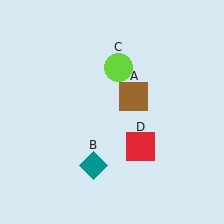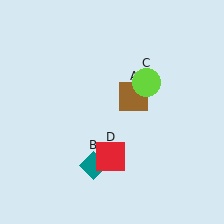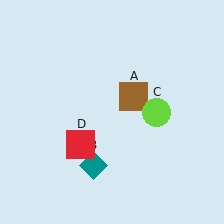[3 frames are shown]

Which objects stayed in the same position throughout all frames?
Brown square (object A) and teal diamond (object B) remained stationary.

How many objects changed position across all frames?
2 objects changed position: lime circle (object C), red square (object D).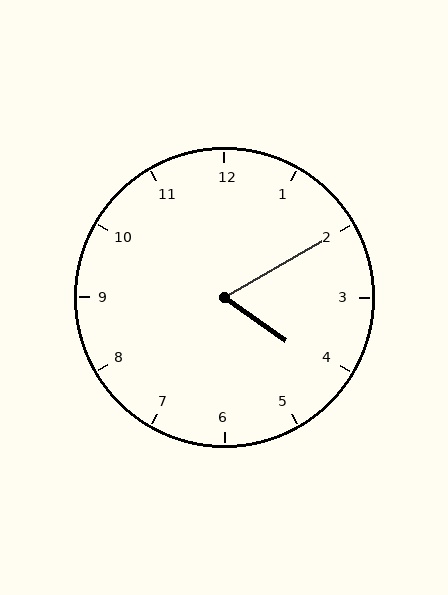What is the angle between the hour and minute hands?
Approximately 65 degrees.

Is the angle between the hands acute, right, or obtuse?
It is acute.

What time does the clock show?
4:10.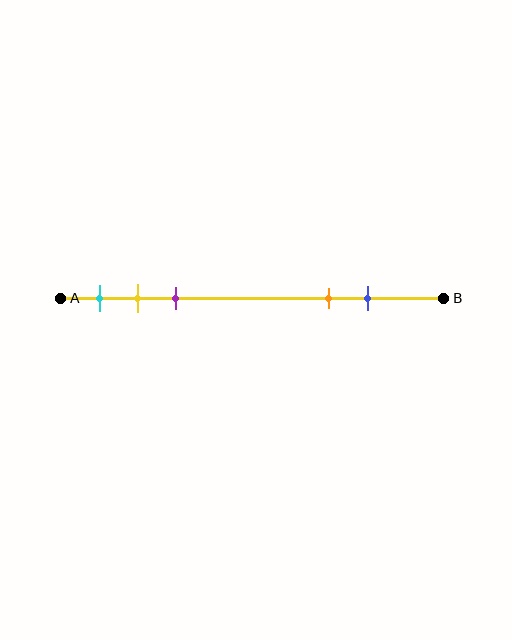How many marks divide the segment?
There are 5 marks dividing the segment.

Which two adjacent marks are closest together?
The yellow and purple marks are the closest adjacent pair.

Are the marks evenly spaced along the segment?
No, the marks are not evenly spaced.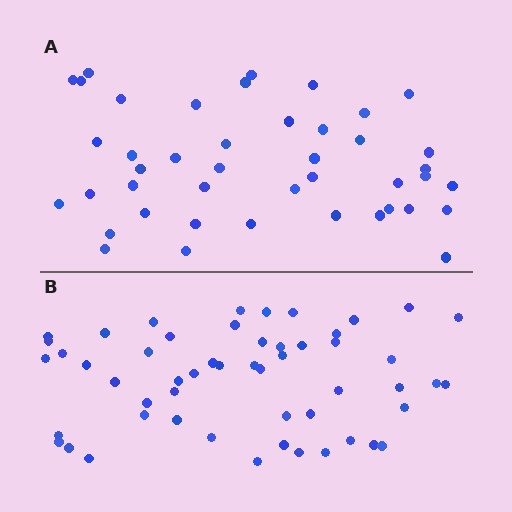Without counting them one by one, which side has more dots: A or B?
Region B (the bottom region) has more dots.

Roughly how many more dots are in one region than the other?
Region B has roughly 10 or so more dots than region A.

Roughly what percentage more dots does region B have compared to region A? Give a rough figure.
About 25% more.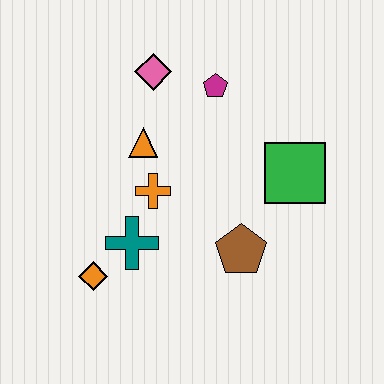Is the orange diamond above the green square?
No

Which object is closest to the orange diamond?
The teal cross is closest to the orange diamond.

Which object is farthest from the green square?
The orange diamond is farthest from the green square.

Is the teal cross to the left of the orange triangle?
Yes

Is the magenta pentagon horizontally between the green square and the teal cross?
Yes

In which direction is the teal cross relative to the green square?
The teal cross is to the left of the green square.